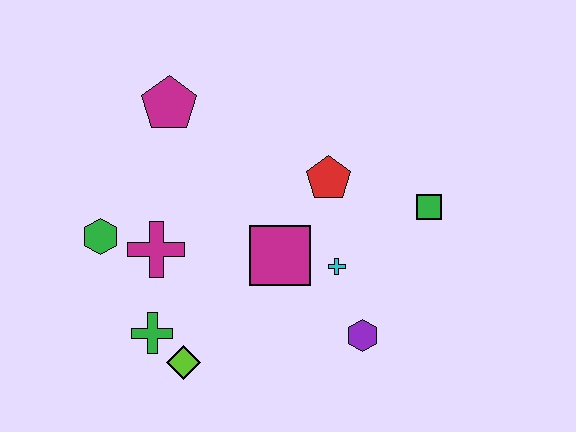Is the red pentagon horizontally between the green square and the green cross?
Yes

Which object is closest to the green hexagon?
The magenta cross is closest to the green hexagon.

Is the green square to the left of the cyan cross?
No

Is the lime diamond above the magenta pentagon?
No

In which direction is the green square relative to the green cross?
The green square is to the right of the green cross.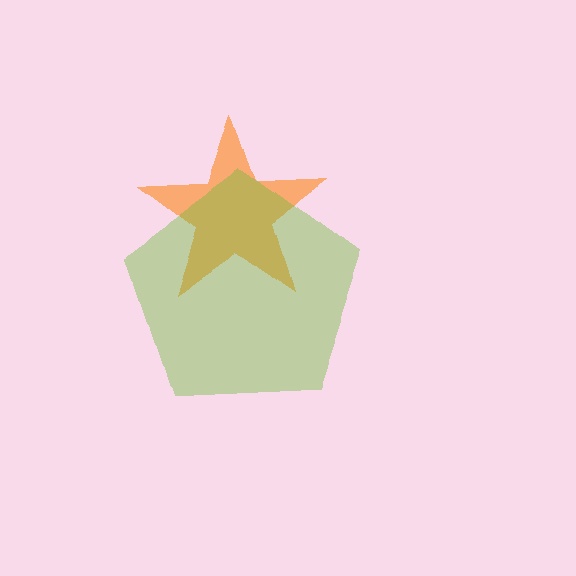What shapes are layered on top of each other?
The layered shapes are: an orange star, a lime pentagon.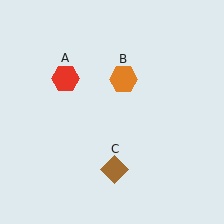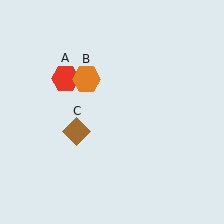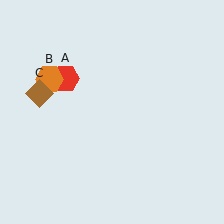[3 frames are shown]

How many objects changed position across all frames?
2 objects changed position: orange hexagon (object B), brown diamond (object C).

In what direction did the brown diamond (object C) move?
The brown diamond (object C) moved up and to the left.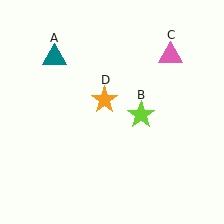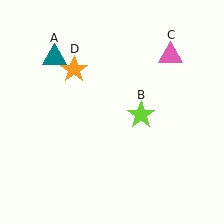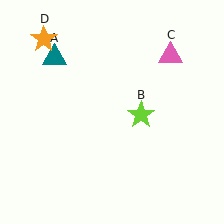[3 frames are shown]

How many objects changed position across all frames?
1 object changed position: orange star (object D).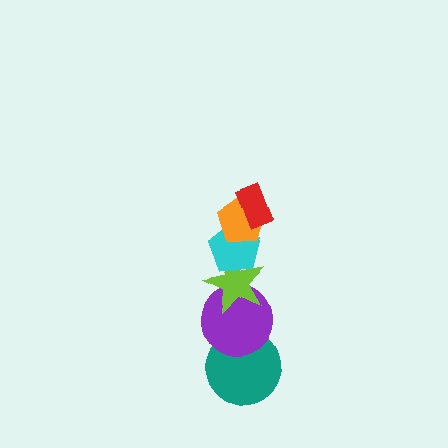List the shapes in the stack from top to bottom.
From top to bottom: the red rectangle, the orange pentagon, the cyan pentagon, the lime star, the purple circle, the teal circle.